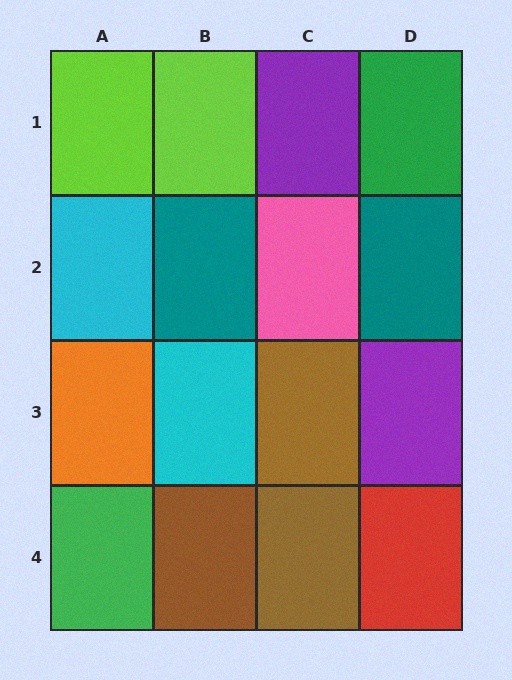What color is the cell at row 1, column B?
Lime.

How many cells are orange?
1 cell is orange.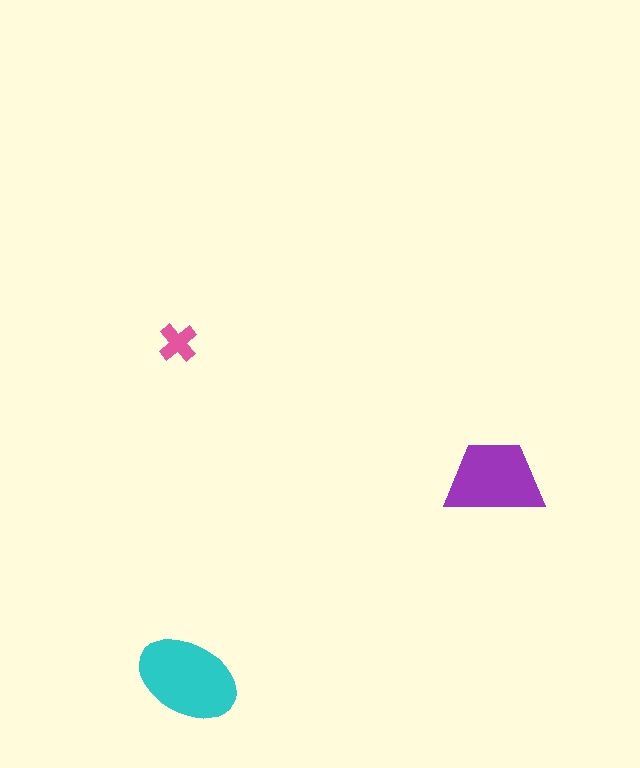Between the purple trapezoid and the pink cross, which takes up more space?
The purple trapezoid.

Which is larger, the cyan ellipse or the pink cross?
The cyan ellipse.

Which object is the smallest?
The pink cross.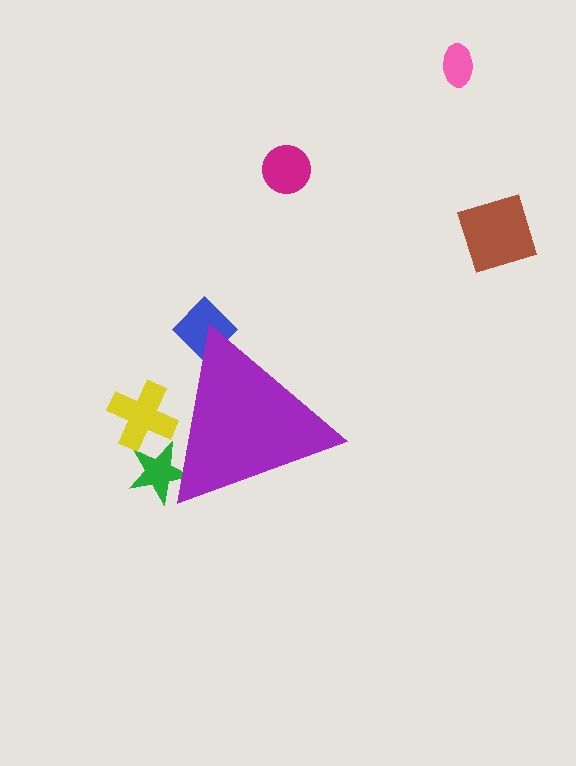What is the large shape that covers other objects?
A purple triangle.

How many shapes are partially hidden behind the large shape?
3 shapes are partially hidden.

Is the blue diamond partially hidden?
Yes, the blue diamond is partially hidden behind the purple triangle.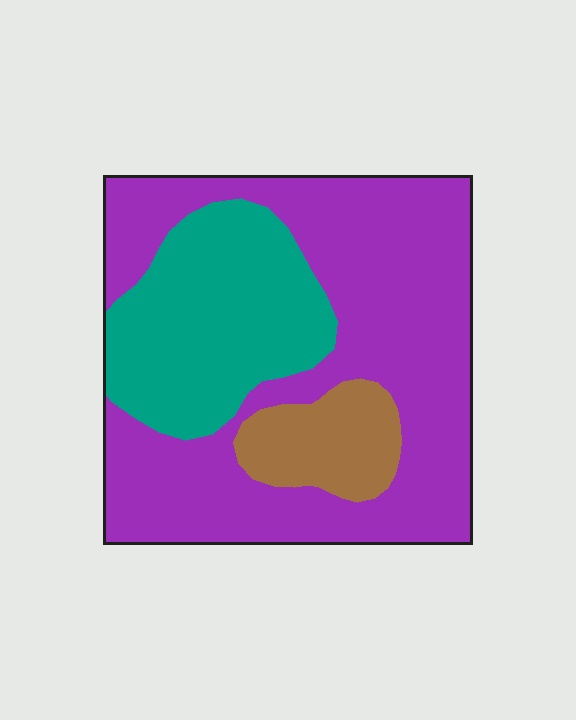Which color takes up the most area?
Purple, at roughly 60%.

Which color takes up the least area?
Brown, at roughly 10%.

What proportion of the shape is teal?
Teal takes up between a quarter and a half of the shape.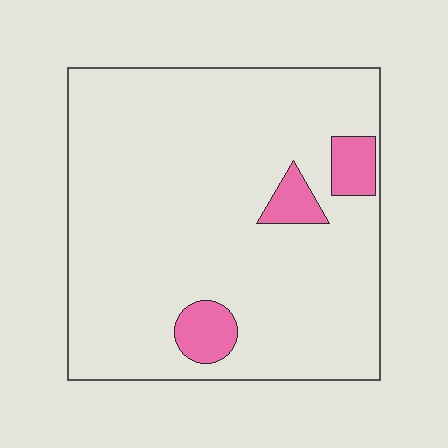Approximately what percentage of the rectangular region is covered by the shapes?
Approximately 10%.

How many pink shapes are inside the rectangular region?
3.